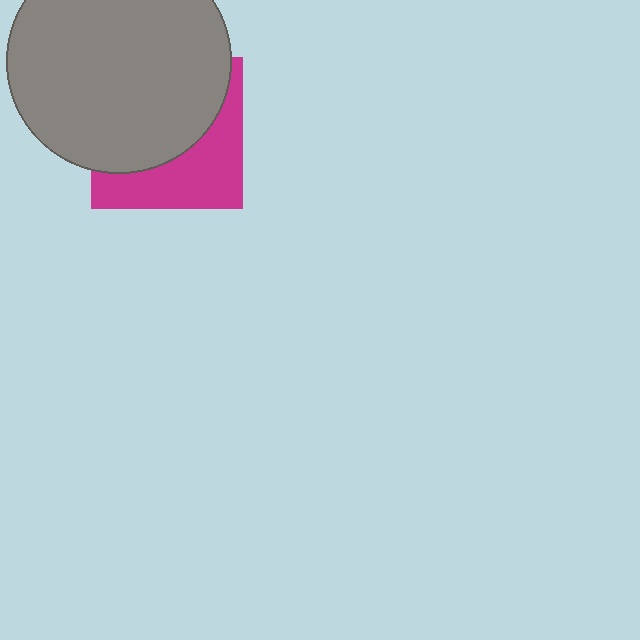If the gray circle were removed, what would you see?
You would see the complete magenta square.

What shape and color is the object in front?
The object in front is a gray circle.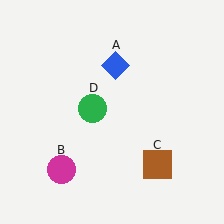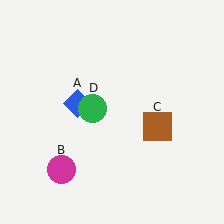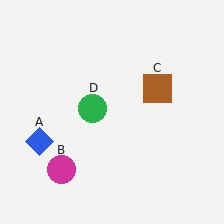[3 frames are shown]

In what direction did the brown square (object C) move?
The brown square (object C) moved up.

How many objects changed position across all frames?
2 objects changed position: blue diamond (object A), brown square (object C).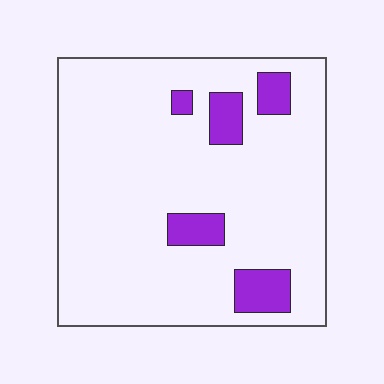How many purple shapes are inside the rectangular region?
5.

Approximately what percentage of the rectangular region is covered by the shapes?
Approximately 10%.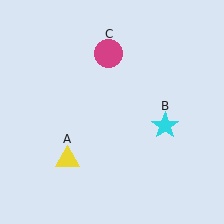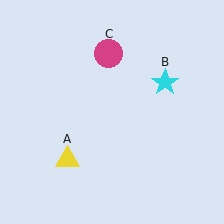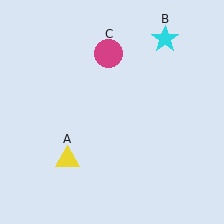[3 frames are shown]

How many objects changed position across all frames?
1 object changed position: cyan star (object B).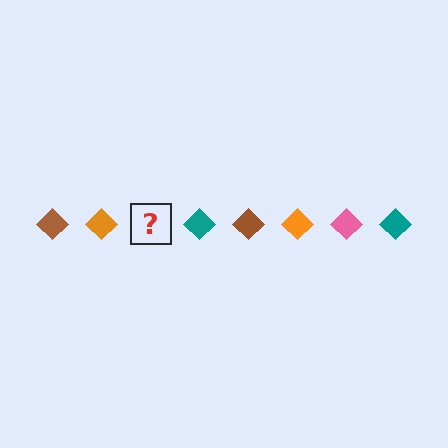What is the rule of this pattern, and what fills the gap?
The rule is that the pattern cycles through brown, orange, pink, teal diamonds. The gap should be filled with a pink diamond.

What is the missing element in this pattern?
The missing element is a pink diamond.